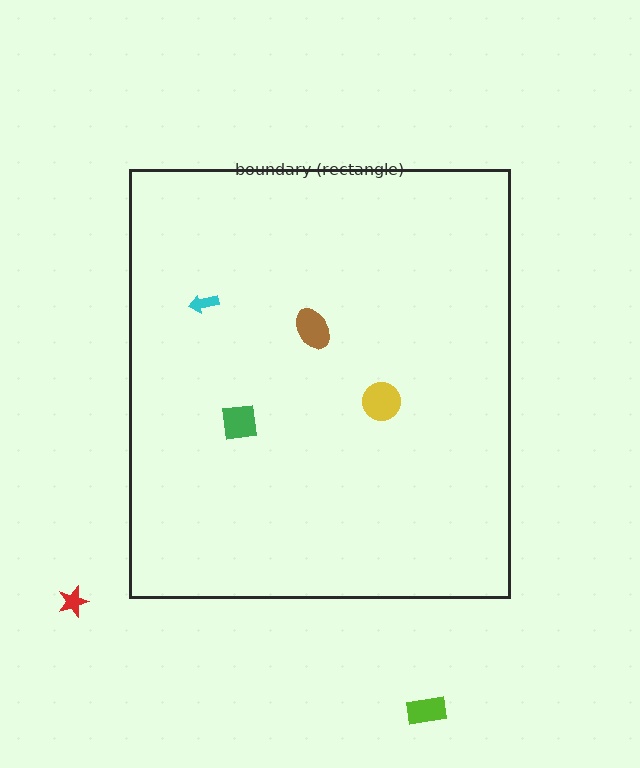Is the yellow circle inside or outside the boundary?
Inside.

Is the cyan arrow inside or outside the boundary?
Inside.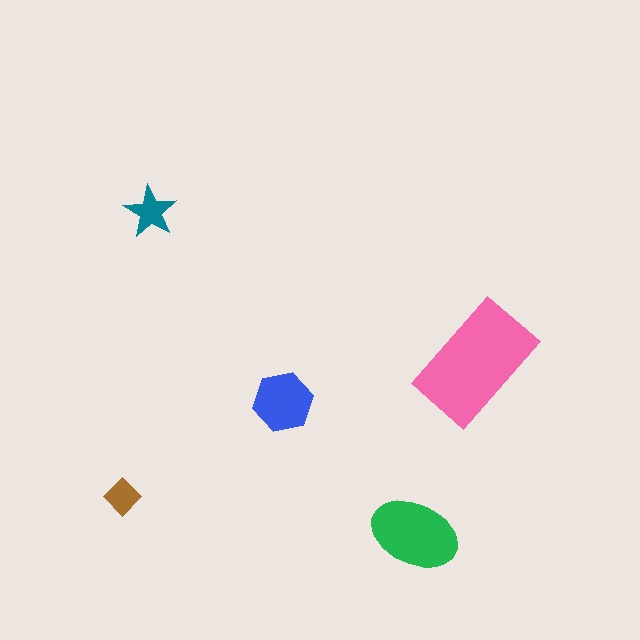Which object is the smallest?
The brown diamond.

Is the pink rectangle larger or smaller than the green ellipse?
Larger.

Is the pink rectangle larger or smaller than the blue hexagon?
Larger.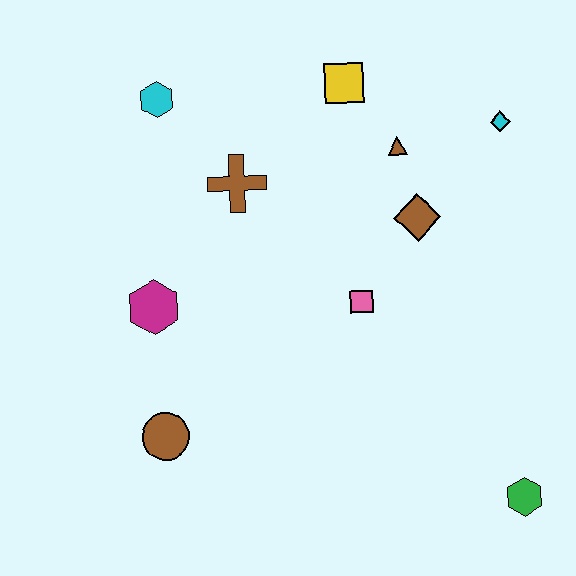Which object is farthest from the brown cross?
The green hexagon is farthest from the brown cross.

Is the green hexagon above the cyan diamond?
No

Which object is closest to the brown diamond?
The brown triangle is closest to the brown diamond.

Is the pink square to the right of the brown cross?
Yes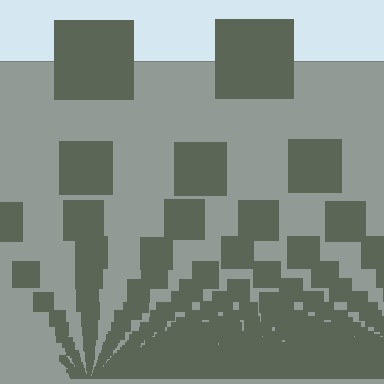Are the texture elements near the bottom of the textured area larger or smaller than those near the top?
Smaller. The gradient is inverted — elements near the bottom are smaller and denser.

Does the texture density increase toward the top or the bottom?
Density increases toward the bottom.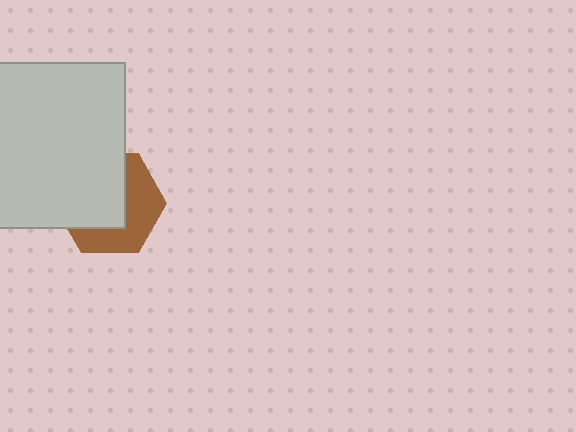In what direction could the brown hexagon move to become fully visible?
The brown hexagon could move toward the lower-right. That would shift it out from behind the light gray square entirely.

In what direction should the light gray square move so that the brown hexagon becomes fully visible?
The light gray square should move toward the upper-left. That is the shortest direction to clear the overlap and leave the brown hexagon fully visible.